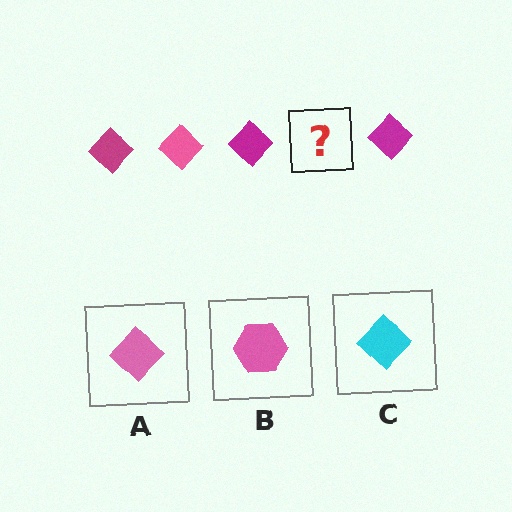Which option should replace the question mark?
Option A.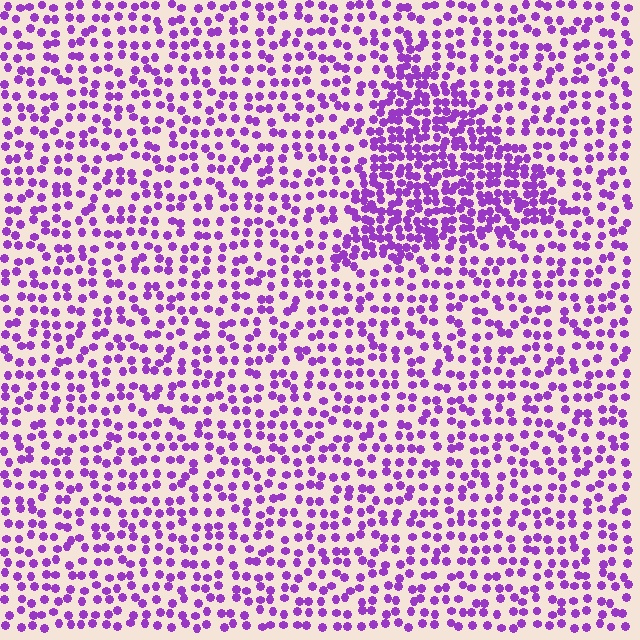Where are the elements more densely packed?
The elements are more densely packed inside the triangle boundary.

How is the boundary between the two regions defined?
The boundary is defined by a change in element density (approximately 2.0x ratio). All elements are the same color, size, and shape.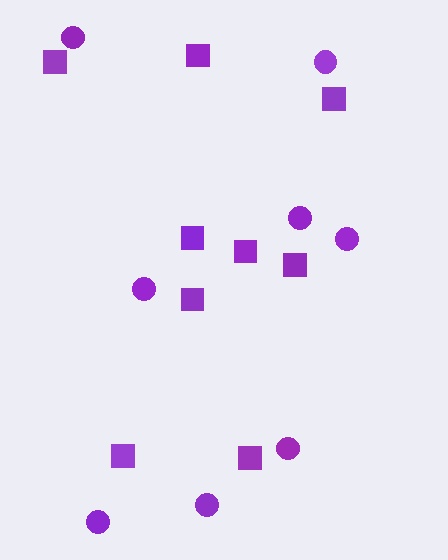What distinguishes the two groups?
There are 2 groups: one group of circles (8) and one group of squares (9).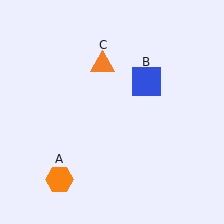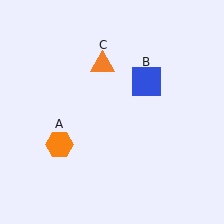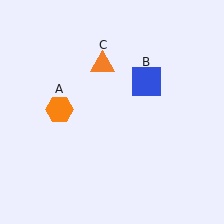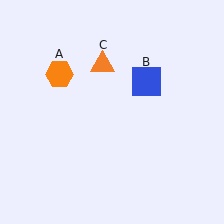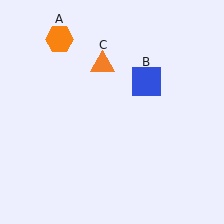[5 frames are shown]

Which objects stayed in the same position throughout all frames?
Blue square (object B) and orange triangle (object C) remained stationary.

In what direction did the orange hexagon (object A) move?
The orange hexagon (object A) moved up.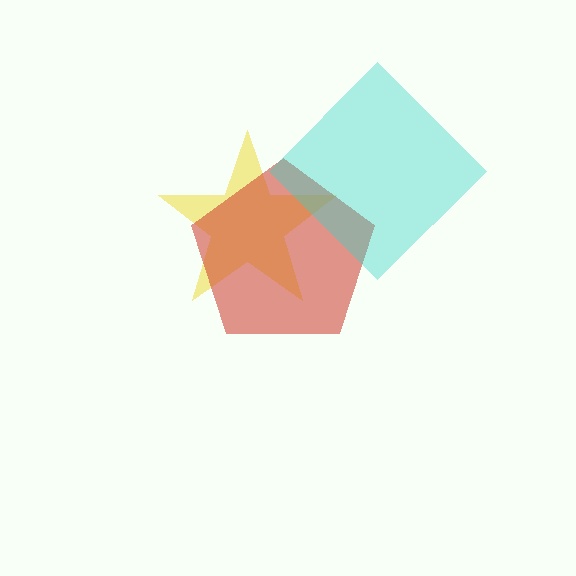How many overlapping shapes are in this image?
There are 3 overlapping shapes in the image.